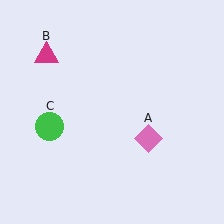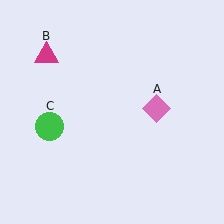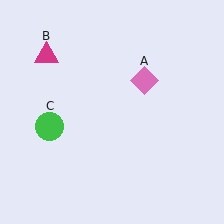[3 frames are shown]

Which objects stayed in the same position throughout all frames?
Magenta triangle (object B) and green circle (object C) remained stationary.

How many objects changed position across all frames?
1 object changed position: pink diamond (object A).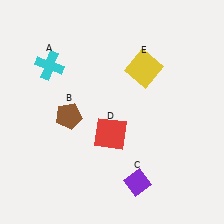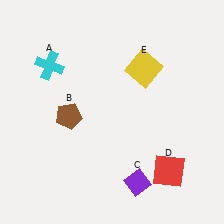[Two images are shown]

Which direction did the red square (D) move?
The red square (D) moved right.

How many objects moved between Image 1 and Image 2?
1 object moved between the two images.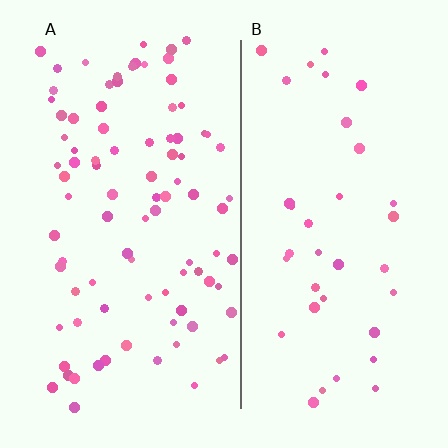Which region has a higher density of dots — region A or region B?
A (the left).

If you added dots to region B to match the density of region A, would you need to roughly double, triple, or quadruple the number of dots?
Approximately double.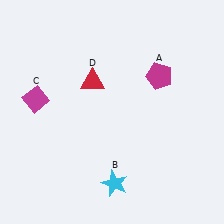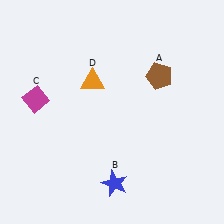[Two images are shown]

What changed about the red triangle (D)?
In Image 1, D is red. In Image 2, it changed to orange.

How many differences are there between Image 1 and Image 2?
There are 3 differences between the two images.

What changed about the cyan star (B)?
In Image 1, B is cyan. In Image 2, it changed to blue.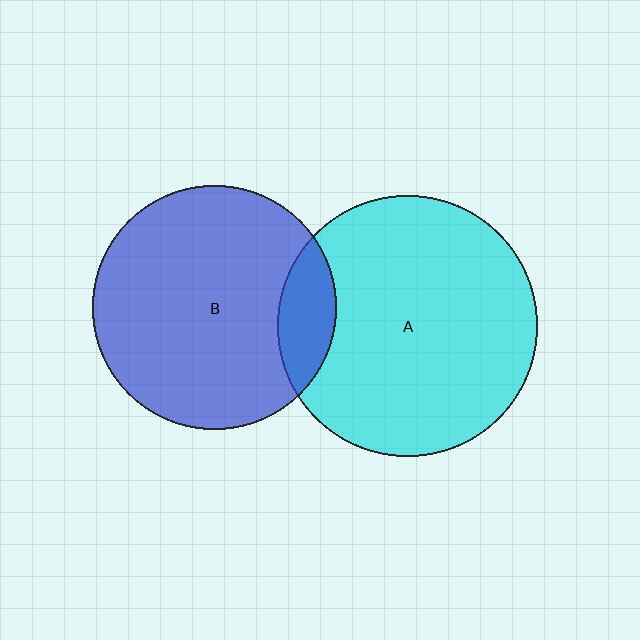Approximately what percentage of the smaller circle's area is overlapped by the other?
Approximately 15%.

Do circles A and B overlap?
Yes.